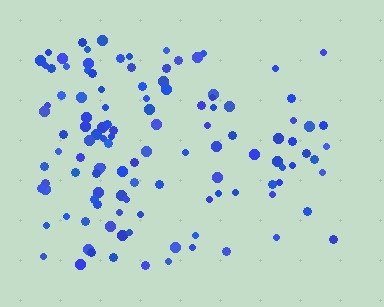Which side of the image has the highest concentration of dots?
The left.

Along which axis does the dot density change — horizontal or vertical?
Horizontal.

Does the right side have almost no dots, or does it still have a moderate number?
Still a moderate number, just noticeably fewer than the left.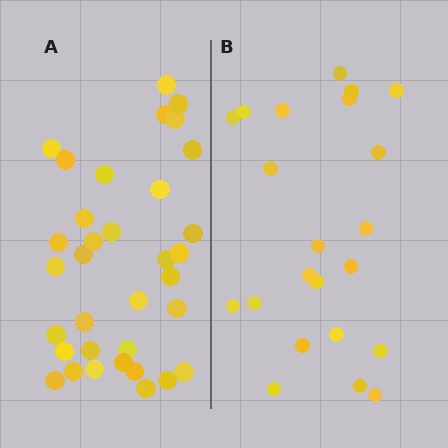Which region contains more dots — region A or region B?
Region A (the left region) has more dots.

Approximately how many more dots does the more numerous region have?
Region A has roughly 12 or so more dots than region B.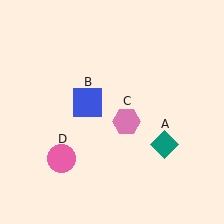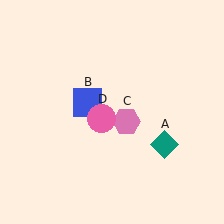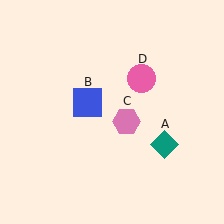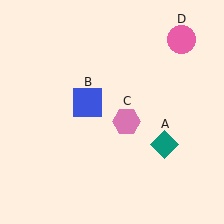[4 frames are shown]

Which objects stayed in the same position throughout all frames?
Teal diamond (object A) and blue square (object B) and pink hexagon (object C) remained stationary.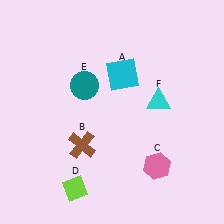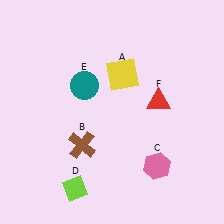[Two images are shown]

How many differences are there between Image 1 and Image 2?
There are 2 differences between the two images.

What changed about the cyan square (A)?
In Image 1, A is cyan. In Image 2, it changed to yellow.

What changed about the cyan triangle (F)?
In Image 1, F is cyan. In Image 2, it changed to red.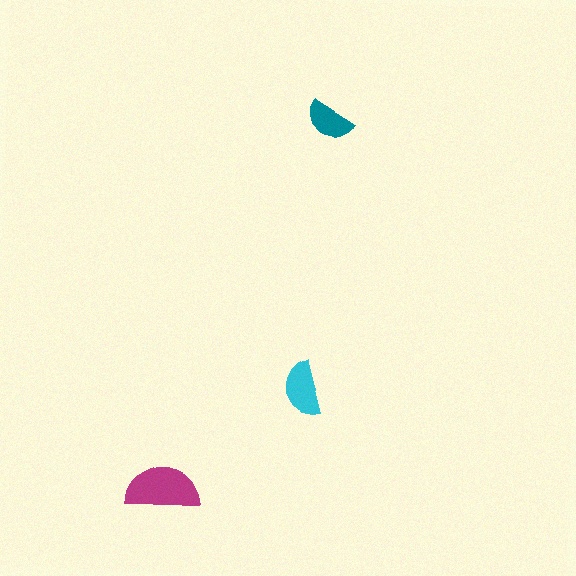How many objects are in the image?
There are 3 objects in the image.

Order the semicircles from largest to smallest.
the magenta one, the cyan one, the teal one.